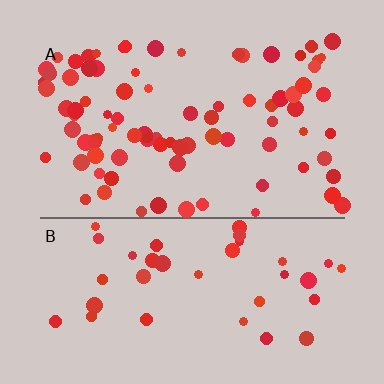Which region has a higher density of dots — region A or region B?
A (the top).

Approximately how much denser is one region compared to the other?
Approximately 2.2× — region A over region B.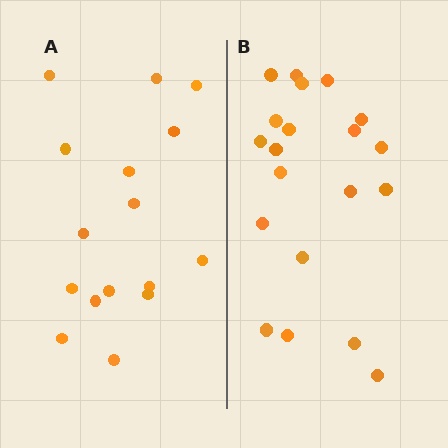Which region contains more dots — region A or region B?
Region B (the right region) has more dots.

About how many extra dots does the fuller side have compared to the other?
Region B has about 4 more dots than region A.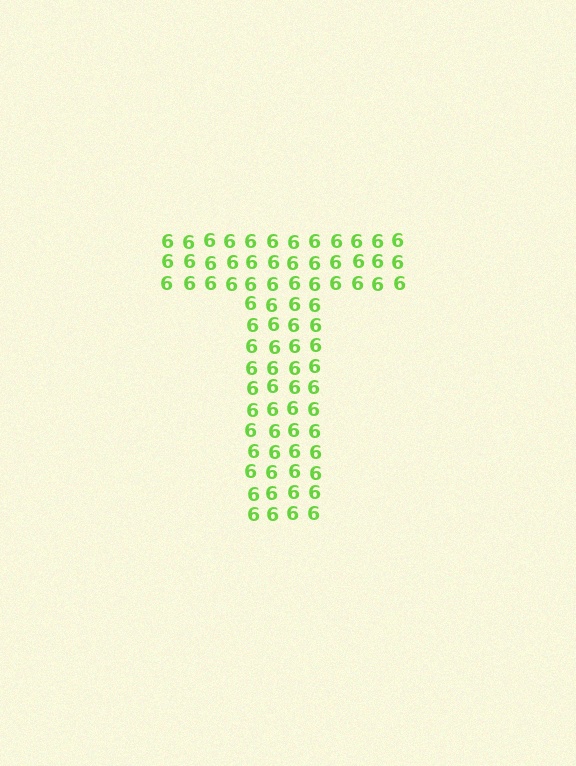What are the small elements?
The small elements are digit 6's.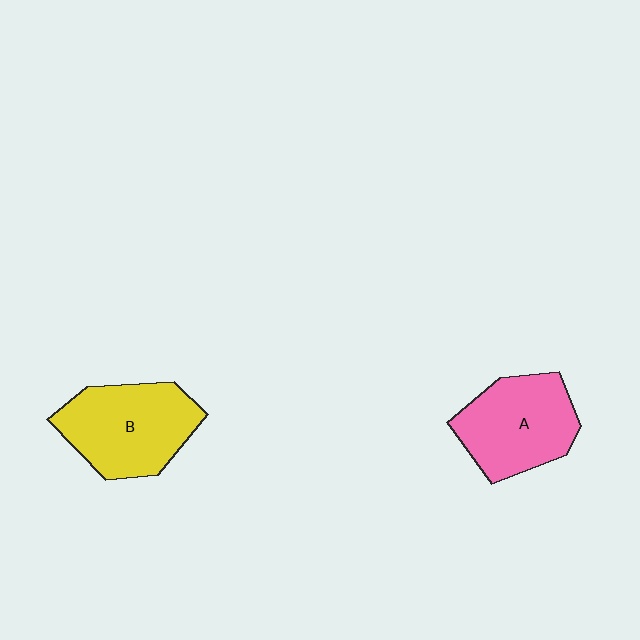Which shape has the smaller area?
Shape A (pink).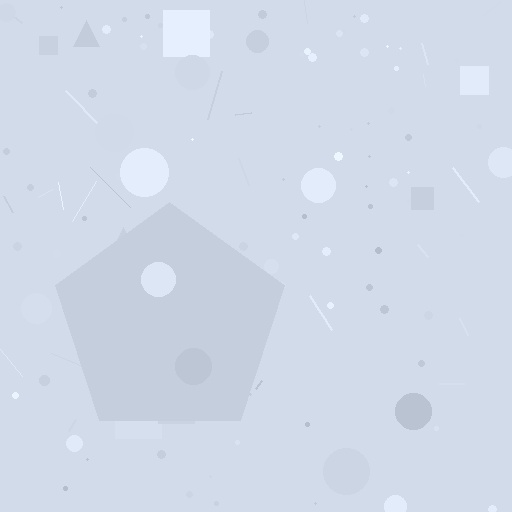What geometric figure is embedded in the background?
A pentagon is embedded in the background.